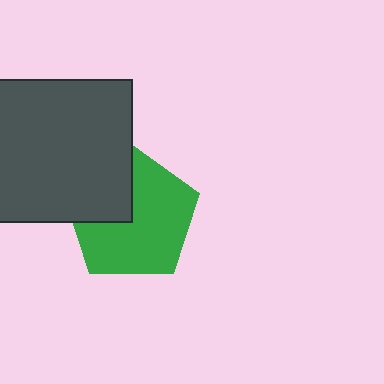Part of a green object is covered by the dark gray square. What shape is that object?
It is a pentagon.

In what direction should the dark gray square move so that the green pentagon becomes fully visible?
The dark gray square should move toward the upper-left. That is the shortest direction to clear the overlap and leave the green pentagon fully visible.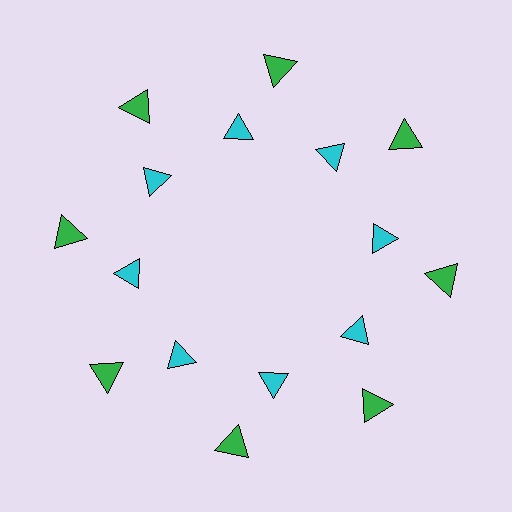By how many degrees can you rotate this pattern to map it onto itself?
The pattern maps onto itself every 45 degrees of rotation.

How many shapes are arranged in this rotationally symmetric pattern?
There are 16 shapes, arranged in 8 groups of 2.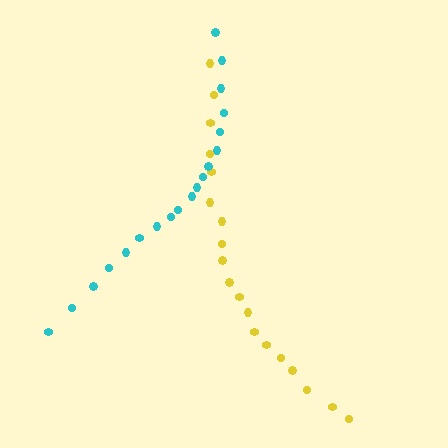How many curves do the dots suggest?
There are 2 distinct paths.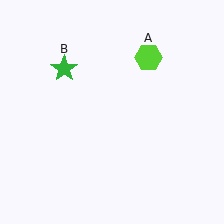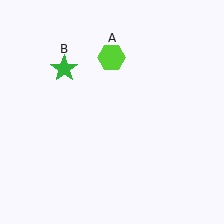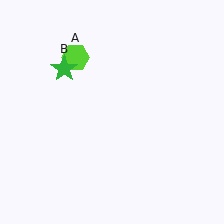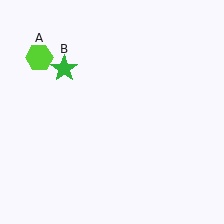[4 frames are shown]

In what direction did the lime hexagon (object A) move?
The lime hexagon (object A) moved left.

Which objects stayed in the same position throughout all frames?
Green star (object B) remained stationary.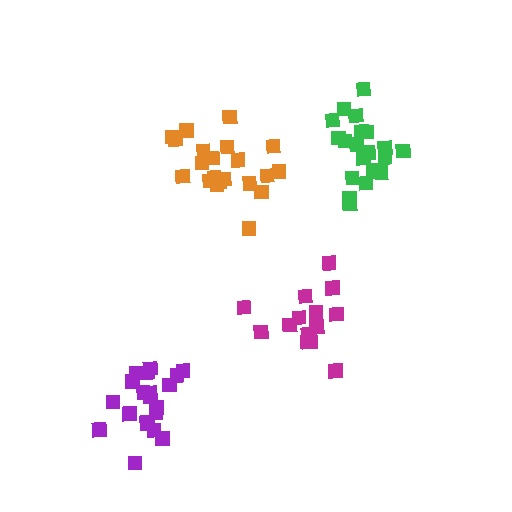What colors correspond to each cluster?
The clusters are colored: magenta, orange, green, purple.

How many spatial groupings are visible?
There are 4 spatial groupings.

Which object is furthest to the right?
The green cluster is rightmost.